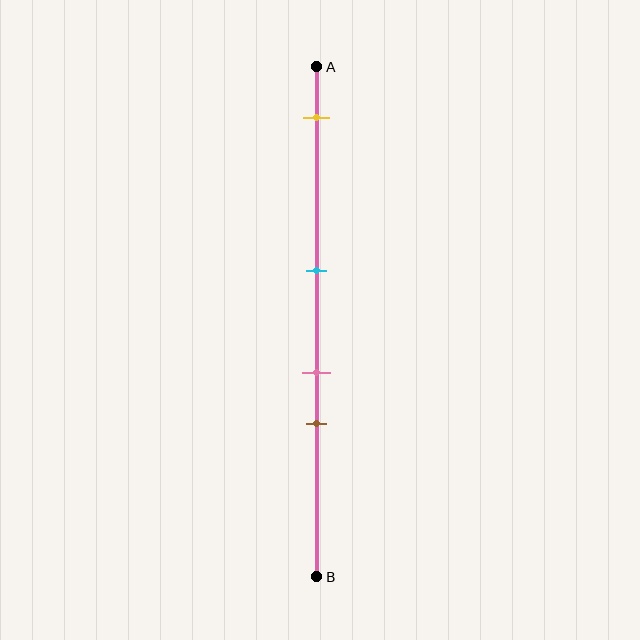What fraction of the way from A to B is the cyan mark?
The cyan mark is approximately 40% (0.4) of the way from A to B.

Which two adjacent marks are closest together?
The pink and brown marks are the closest adjacent pair.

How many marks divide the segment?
There are 4 marks dividing the segment.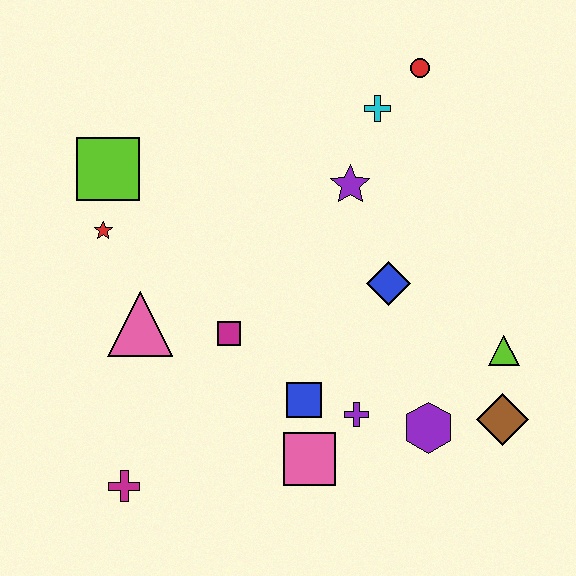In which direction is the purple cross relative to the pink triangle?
The purple cross is to the right of the pink triangle.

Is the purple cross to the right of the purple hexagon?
No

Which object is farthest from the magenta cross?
The red circle is farthest from the magenta cross.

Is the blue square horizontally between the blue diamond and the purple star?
No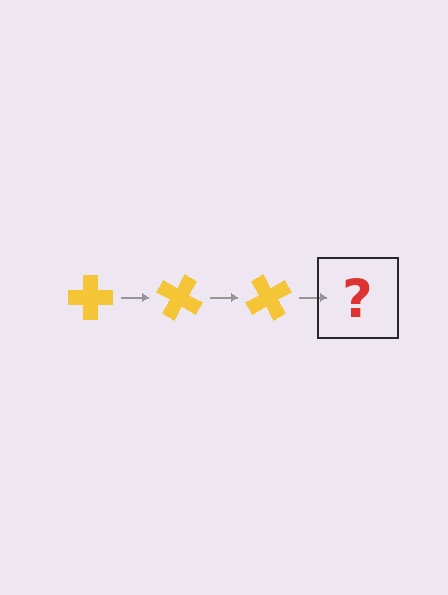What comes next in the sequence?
The next element should be a yellow cross rotated 90 degrees.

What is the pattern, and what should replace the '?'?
The pattern is that the cross rotates 30 degrees each step. The '?' should be a yellow cross rotated 90 degrees.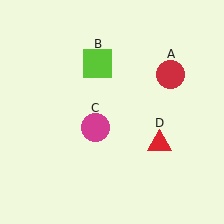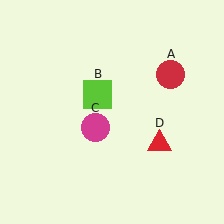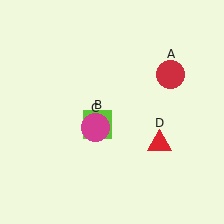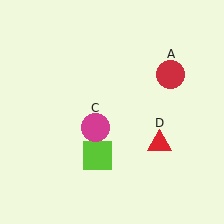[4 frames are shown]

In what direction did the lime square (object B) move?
The lime square (object B) moved down.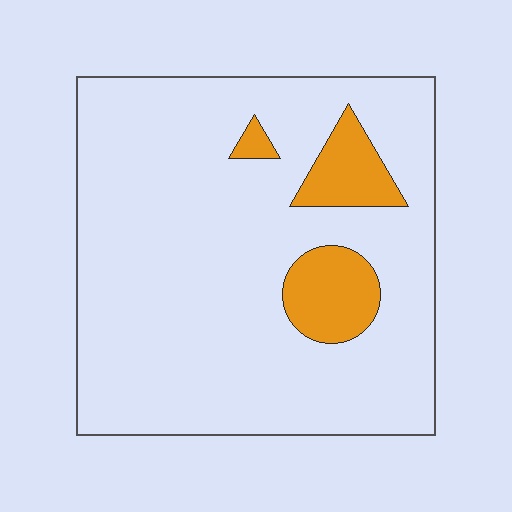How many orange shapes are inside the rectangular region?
3.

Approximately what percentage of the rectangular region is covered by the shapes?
Approximately 10%.